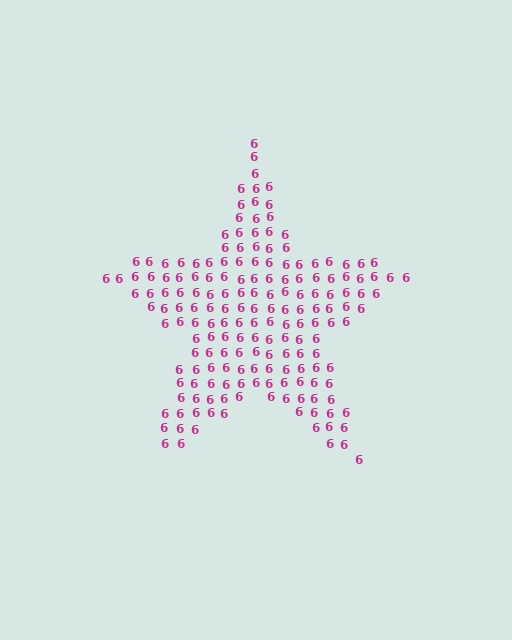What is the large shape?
The large shape is a star.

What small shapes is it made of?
It is made of small digit 6's.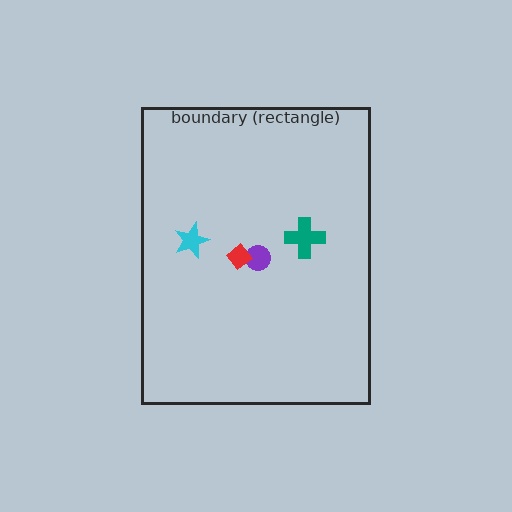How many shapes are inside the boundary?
4 inside, 0 outside.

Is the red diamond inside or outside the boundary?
Inside.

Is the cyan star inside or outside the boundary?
Inside.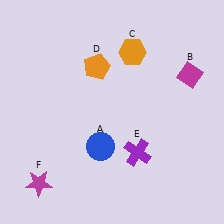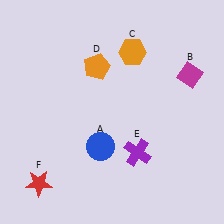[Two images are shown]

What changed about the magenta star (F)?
In Image 1, F is magenta. In Image 2, it changed to red.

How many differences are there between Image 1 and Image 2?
There is 1 difference between the two images.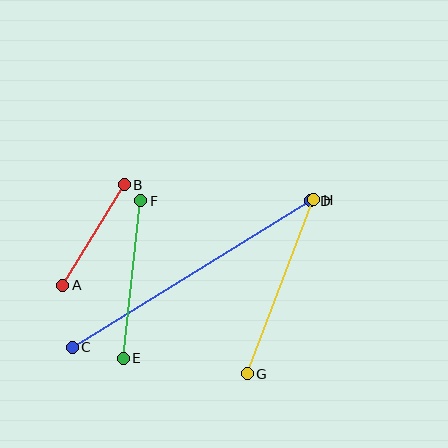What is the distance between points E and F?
The distance is approximately 159 pixels.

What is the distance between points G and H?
The distance is approximately 186 pixels.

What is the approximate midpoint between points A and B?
The midpoint is at approximately (94, 235) pixels.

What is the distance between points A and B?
The distance is approximately 118 pixels.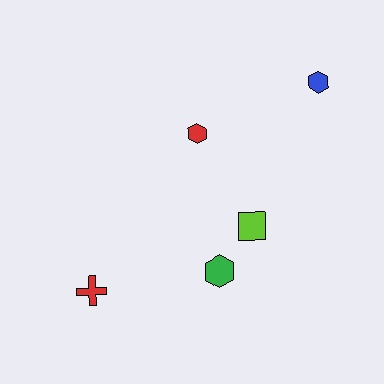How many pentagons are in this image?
There are no pentagons.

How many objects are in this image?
There are 5 objects.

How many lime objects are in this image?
There is 1 lime object.